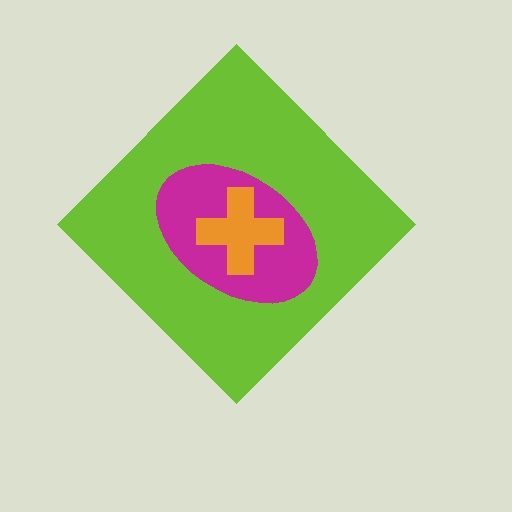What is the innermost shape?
The orange cross.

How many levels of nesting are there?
3.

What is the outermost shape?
The lime diamond.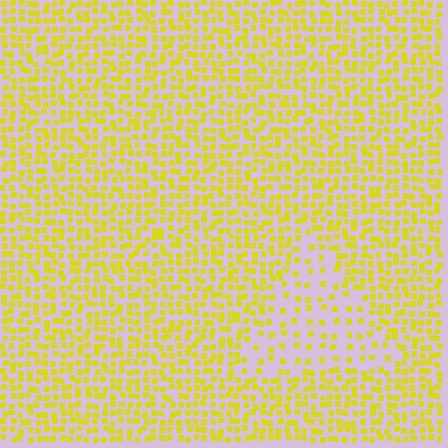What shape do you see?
I see a triangle.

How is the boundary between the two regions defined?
The boundary is defined by a change in element density (approximately 2.3x ratio). All elements are the same color, size, and shape.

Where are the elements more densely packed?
The elements are more densely packed outside the triangle boundary.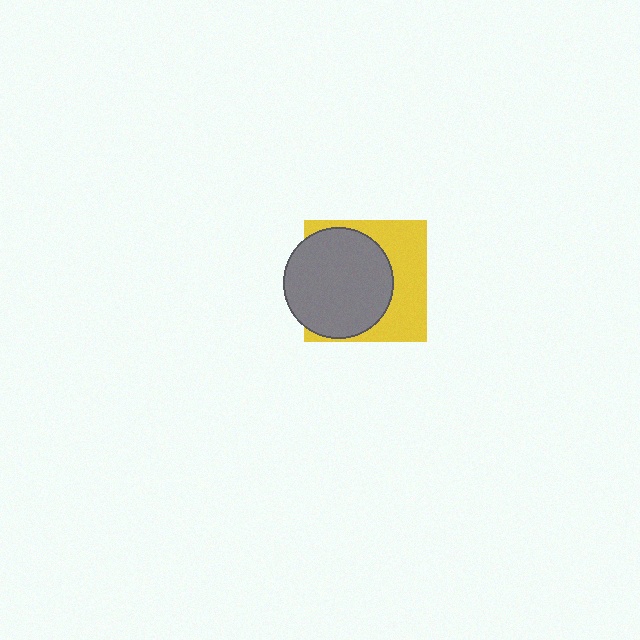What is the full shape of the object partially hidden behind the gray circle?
The partially hidden object is a yellow square.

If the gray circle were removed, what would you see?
You would see the complete yellow square.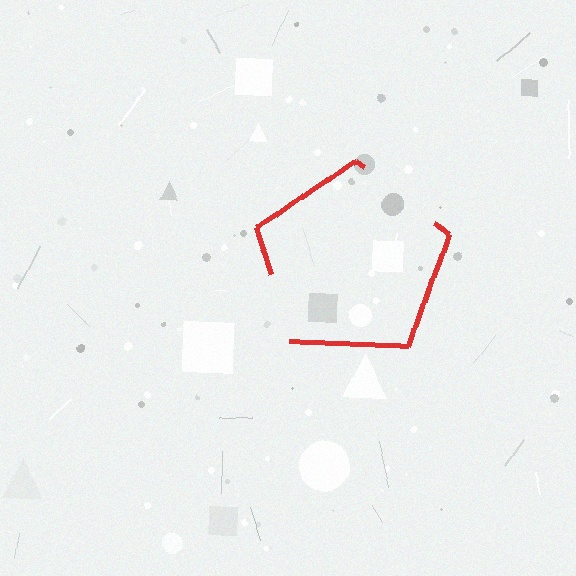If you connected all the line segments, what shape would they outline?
They would outline a pentagon.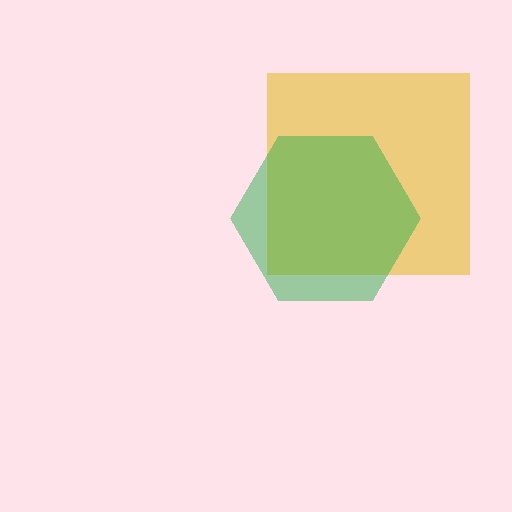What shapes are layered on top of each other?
The layered shapes are: a yellow square, a green hexagon.